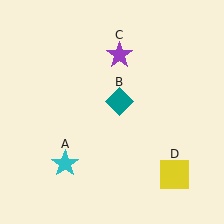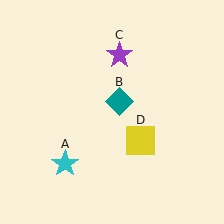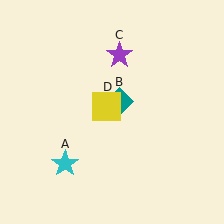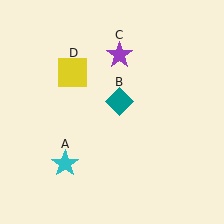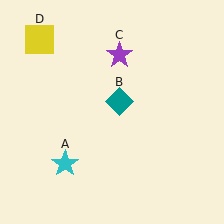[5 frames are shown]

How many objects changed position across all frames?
1 object changed position: yellow square (object D).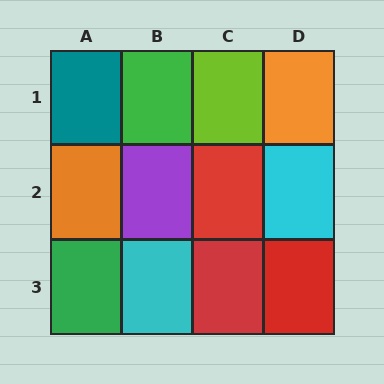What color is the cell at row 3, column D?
Red.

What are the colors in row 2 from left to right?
Orange, purple, red, cyan.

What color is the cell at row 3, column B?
Cyan.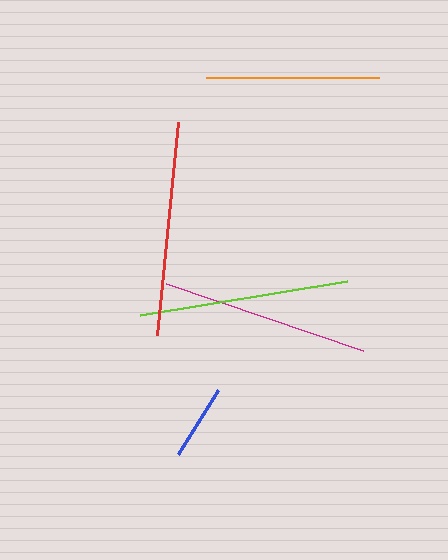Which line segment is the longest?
The red line is the longest at approximately 215 pixels.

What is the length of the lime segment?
The lime segment is approximately 210 pixels long.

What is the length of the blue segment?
The blue segment is approximately 75 pixels long.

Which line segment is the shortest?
The blue line is the shortest at approximately 75 pixels.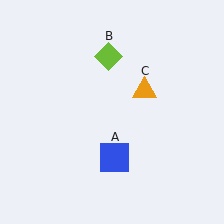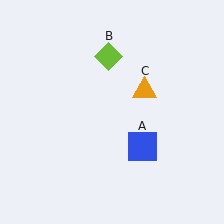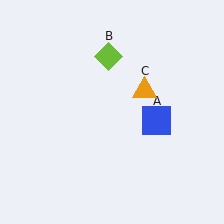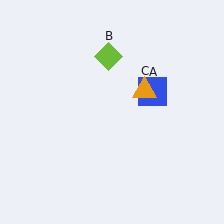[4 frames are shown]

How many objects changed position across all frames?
1 object changed position: blue square (object A).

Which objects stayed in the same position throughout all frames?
Lime diamond (object B) and orange triangle (object C) remained stationary.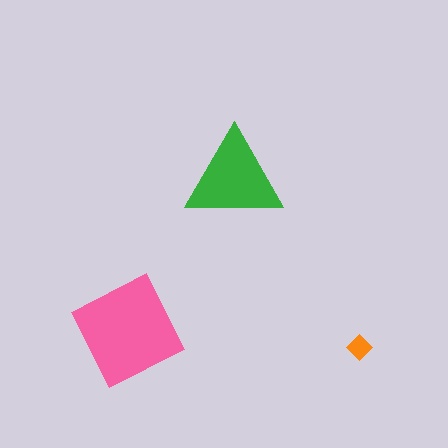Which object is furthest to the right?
The orange diamond is rightmost.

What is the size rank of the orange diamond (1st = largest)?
3rd.